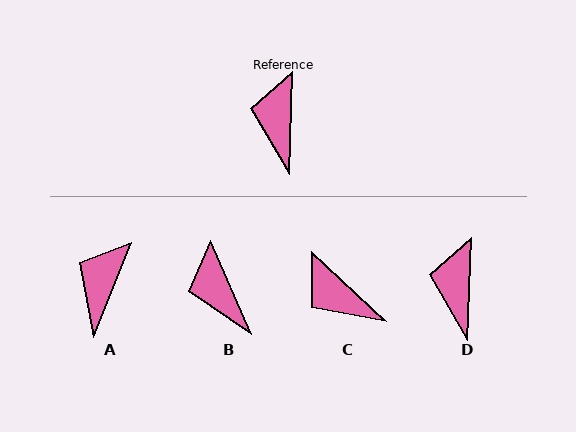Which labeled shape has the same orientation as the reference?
D.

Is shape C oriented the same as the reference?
No, it is off by about 49 degrees.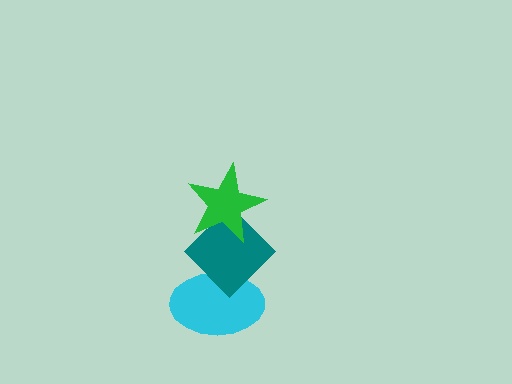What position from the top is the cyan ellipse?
The cyan ellipse is 3rd from the top.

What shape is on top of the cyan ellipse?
The teal diamond is on top of the cyan ellipse.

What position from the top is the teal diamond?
The teal diamond is 2nd from the top.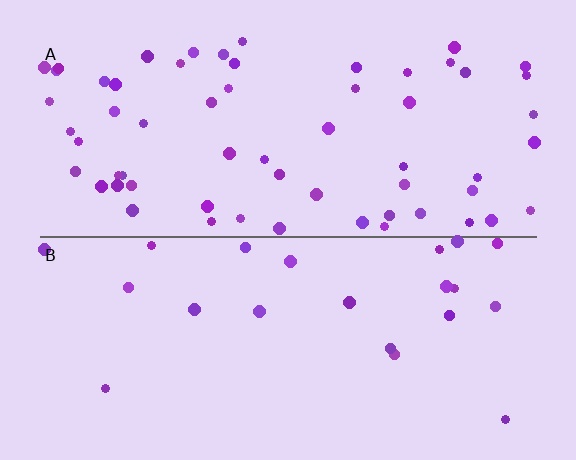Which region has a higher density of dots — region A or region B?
A (the top).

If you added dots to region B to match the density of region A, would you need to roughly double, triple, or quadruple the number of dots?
Approximately triple.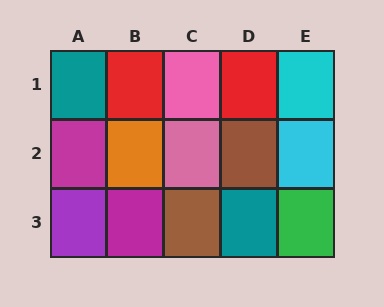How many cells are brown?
2 cells are brown.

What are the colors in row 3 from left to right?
Purple, magenta, brown, teal, green.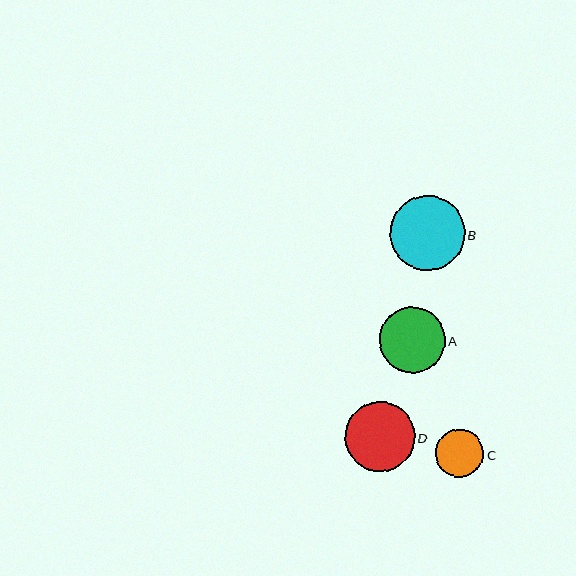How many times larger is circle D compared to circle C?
Circle D is approximately 1.4 times the size of circle C.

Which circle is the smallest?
Circle C is the smallest with a size of approximately 48 pixels.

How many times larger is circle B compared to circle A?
Circle B is approximately 1.1 times the size of circle A.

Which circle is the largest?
Circle B is the largest with a size of approximately 75 pixels.